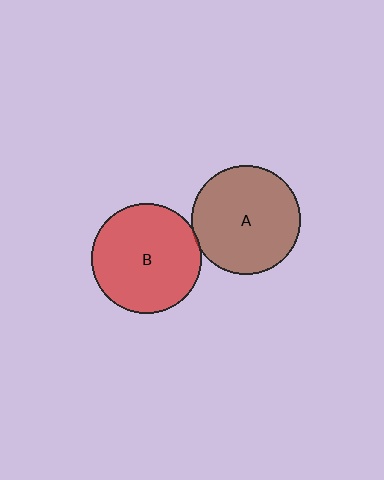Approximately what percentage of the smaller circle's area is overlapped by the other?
Approximately 5%.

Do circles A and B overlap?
Yes.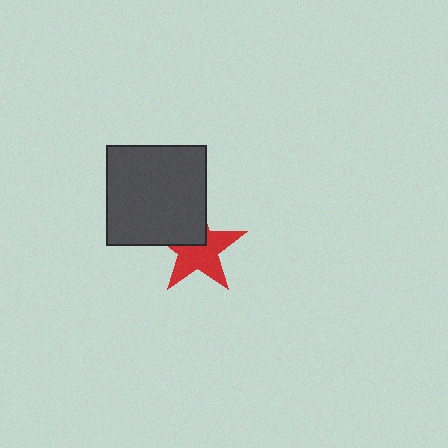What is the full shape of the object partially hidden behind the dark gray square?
The partially hidden object is a red star.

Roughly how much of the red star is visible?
About half of it is visible (roughly 64%).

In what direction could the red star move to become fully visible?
The red star could move toward the lower-right. That would shift it out from behind the dark gray square entirely.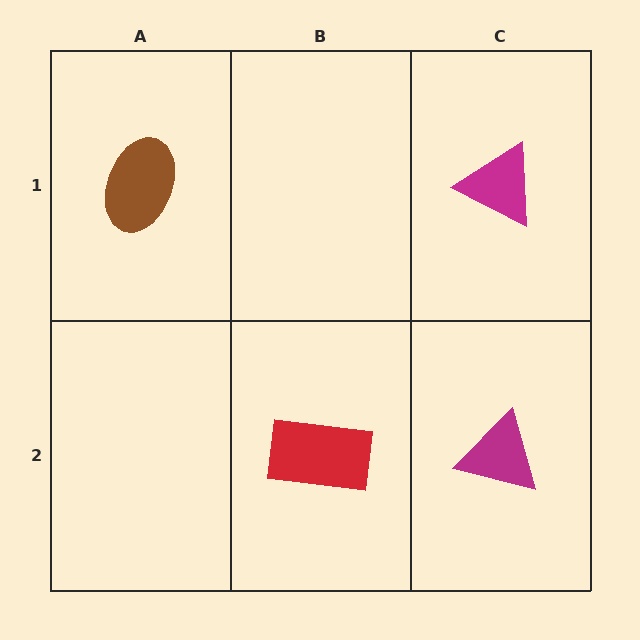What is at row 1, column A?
A brown ellipse.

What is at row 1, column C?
A magenta triangle.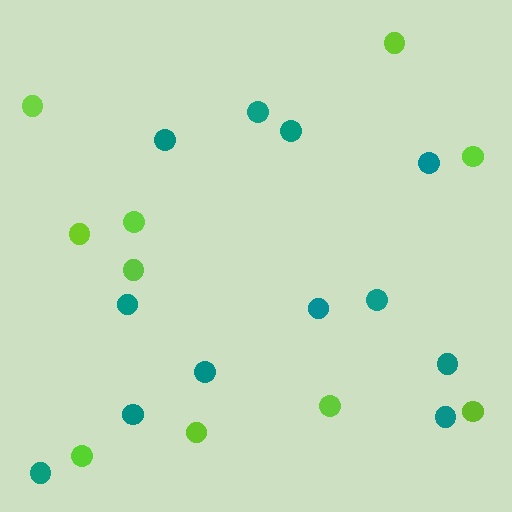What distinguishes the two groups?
There are 2 groups: one group of lime circles (10) and one group of teal circles (12).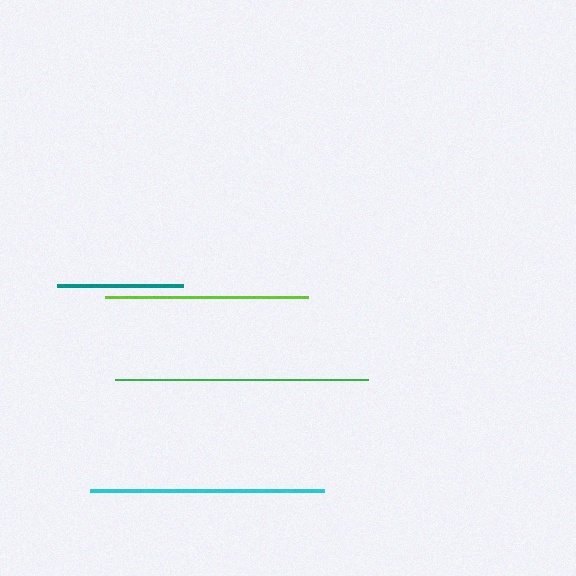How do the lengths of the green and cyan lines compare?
The green and cyan lines are approximately the same length.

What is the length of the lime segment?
The lime segment is approximately 203 pixels long.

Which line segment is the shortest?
The teal line is the shortest at approximately 127 pixels.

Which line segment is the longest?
The green line is the longest at approximately 253 pixels.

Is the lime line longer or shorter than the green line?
The green line is longer than the lime line.